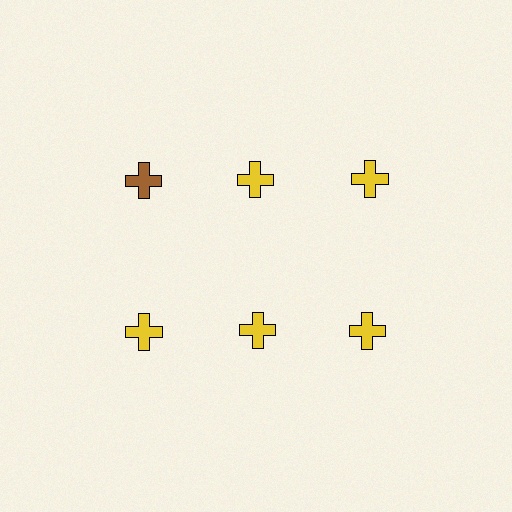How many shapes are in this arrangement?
There are 6 shapes arranged in a grid pattern.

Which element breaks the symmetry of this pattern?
The brown cross in the top row, leftmost column breaks the symmetry. All other shapes are yellow crosses.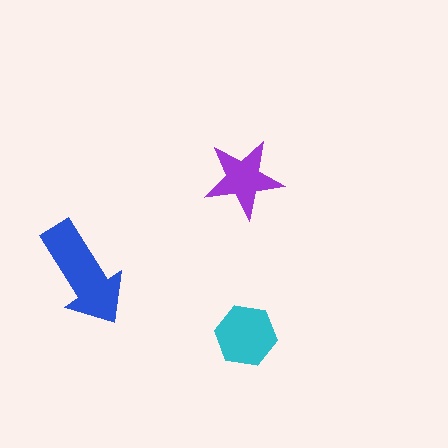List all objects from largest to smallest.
The blue arrow, the cyan hexagon, the purple star.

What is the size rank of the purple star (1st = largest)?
3rd.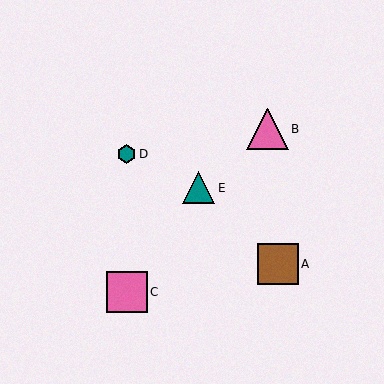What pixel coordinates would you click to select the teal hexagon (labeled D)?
Click at (127, 154) to select the teal hexagon D.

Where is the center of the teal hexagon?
The center of the teal hexagon is at (127, 154).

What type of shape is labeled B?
Shape B is a pink triangle.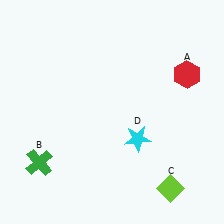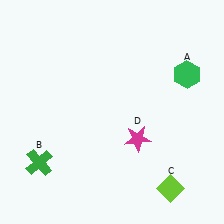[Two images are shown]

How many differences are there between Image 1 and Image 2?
There are 2 differences between the two images.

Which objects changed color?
A changed from red to green. D changed from cyan to magenta.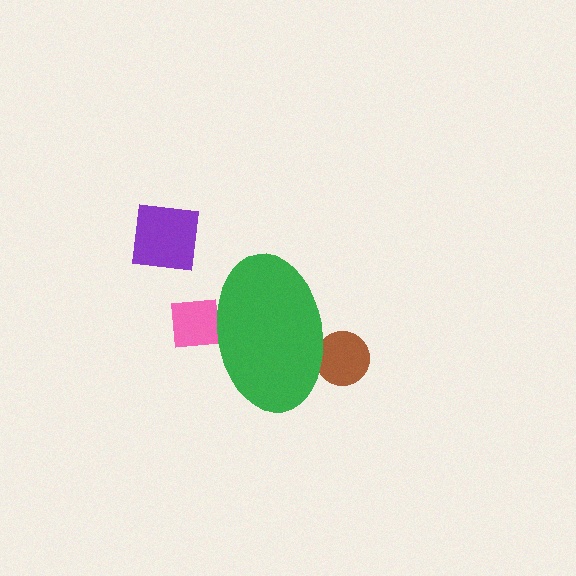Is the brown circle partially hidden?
Yes, the brown circle is partially hidden behind the green ellipse.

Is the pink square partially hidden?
Yes, the pink square is partially hidden behind the green ellipse.